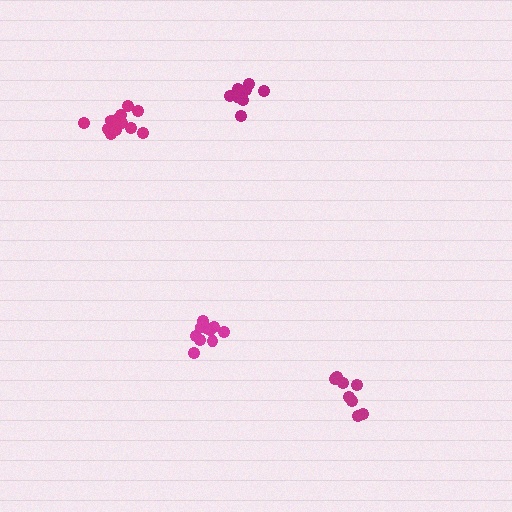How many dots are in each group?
Group 1: 8 dots, Group 2: 9 dots, Group 3: 11 dots, Group 4: 12 dots (40 total).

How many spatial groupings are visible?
There are 4 spatial groupings.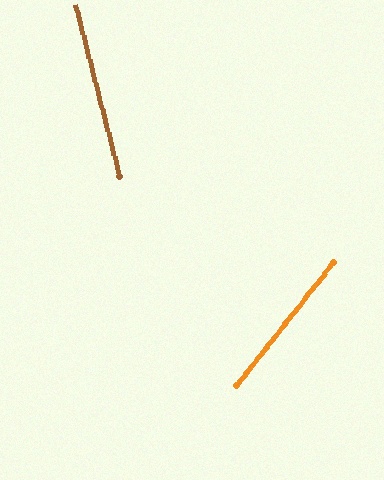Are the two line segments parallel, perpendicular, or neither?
Neither parallel nor perpendicular — they differ by about 52°.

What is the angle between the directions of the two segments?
Approximately 52 degrees.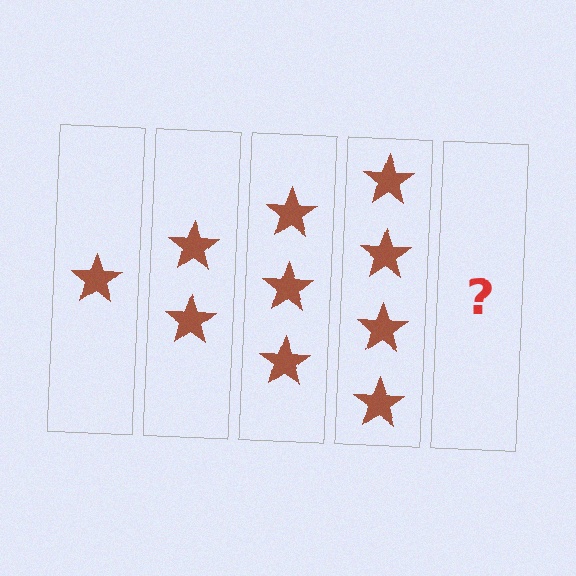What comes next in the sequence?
The next element should be 5 stars.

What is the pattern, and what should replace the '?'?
The pattern is that each step adds one more star. The '?' should be 5 stars.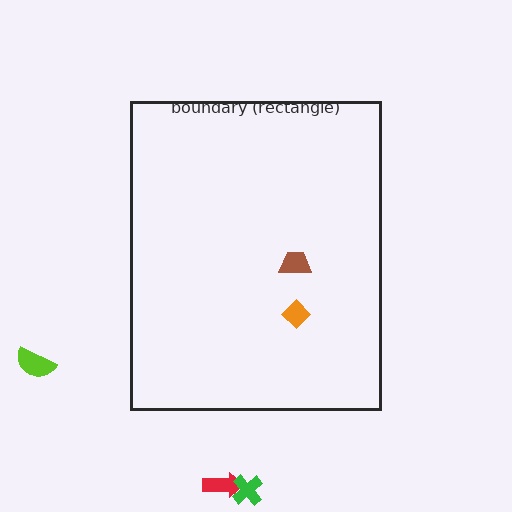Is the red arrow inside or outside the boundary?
Outside.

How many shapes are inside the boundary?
2 inside, 3 outside.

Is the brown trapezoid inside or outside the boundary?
Inside.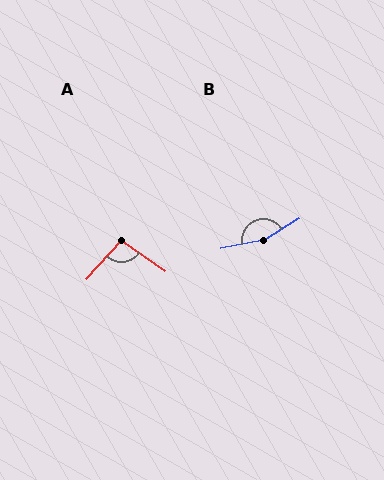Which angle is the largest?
B, at approximately 160 degrees.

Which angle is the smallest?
A, at approximately 96 degrees.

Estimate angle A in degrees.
Approximately 96 degrees.